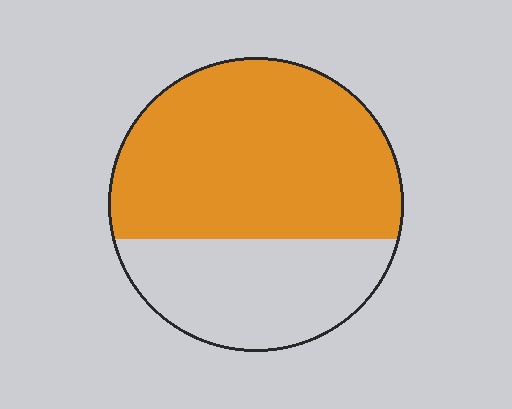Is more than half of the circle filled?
Yes.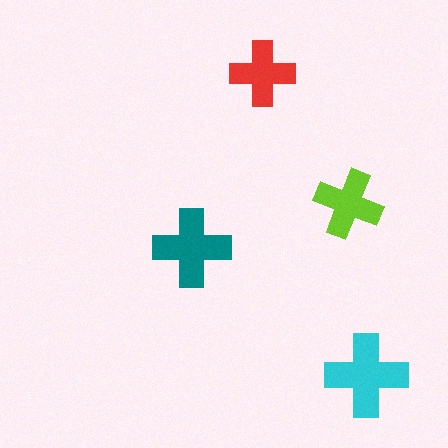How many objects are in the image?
There are 4 objects in the image.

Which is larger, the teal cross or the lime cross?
The teal one.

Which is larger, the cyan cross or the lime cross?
The cyan one.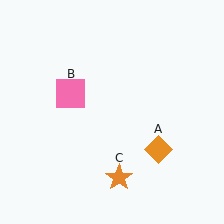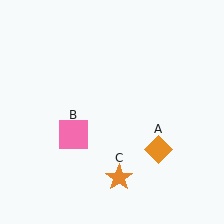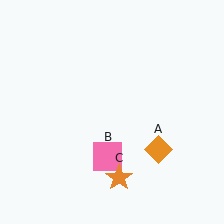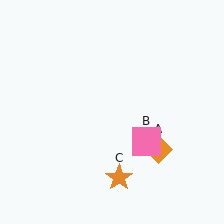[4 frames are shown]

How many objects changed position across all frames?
1 object changed position: pink square (object B).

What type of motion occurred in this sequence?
The pink square (object B) rotated counterclockwise around the center of the scene.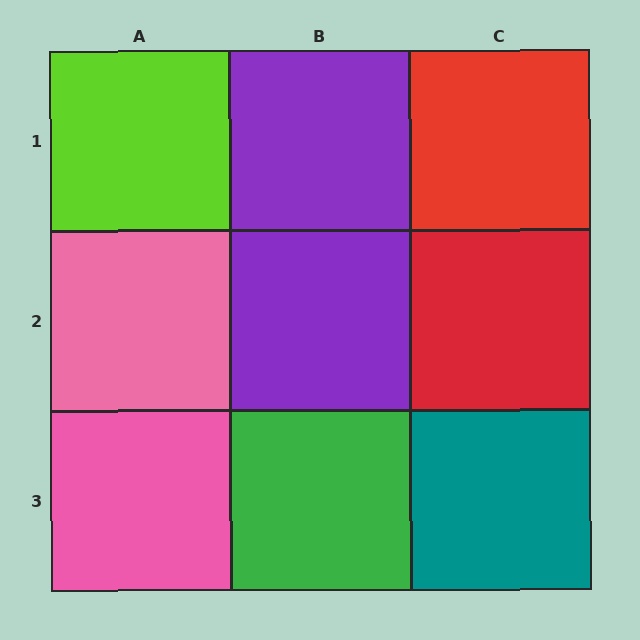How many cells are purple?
2 cells are purple.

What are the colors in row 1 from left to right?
Lime, purple, red.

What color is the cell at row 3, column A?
Pink.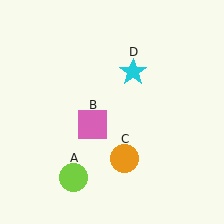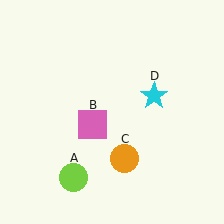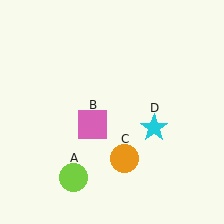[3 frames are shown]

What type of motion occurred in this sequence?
The cyan star (object D) rotated clockwise around the center of the scene.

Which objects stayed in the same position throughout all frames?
Lime circle (object A) and pink square (object B) and orange circle (object C) remained stationary.